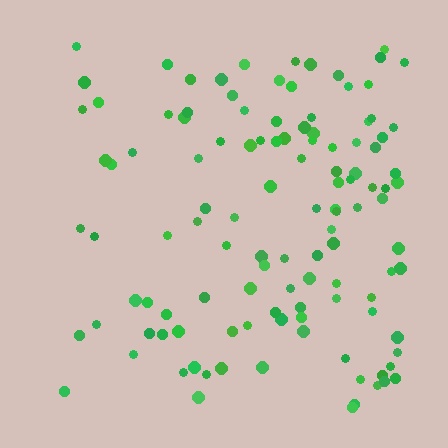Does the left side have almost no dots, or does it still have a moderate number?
Still a moderate number, just noticeably fewer than the right.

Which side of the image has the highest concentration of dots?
The right.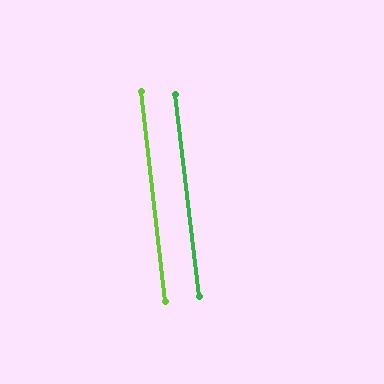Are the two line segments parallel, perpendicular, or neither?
Parallel — their directions differ by only 0.6°.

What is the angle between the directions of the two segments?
Approximately 1 degree.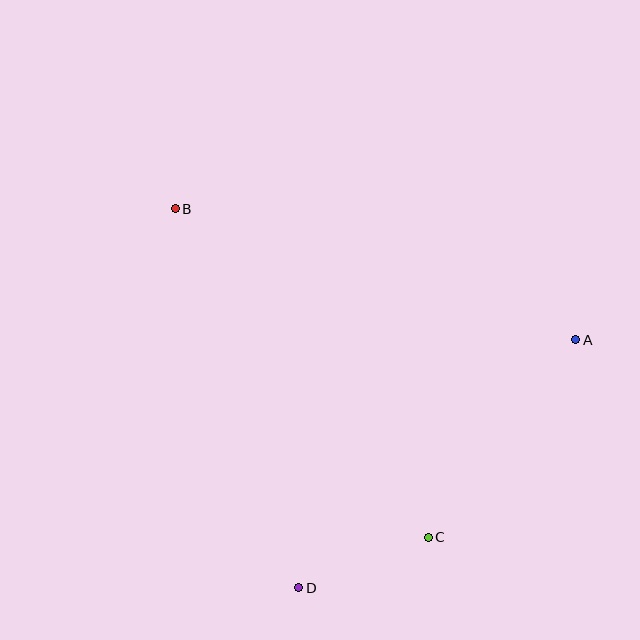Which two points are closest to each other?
Points C and D are closest to each other.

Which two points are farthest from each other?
Points A and B are farthest from each other.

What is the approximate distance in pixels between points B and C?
The distance between B and C is approximately 414 pixels.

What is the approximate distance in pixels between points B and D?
The distance between B and D is approximately 398 pixels.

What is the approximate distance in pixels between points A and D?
The distance between A and D is approximately 372 pixels.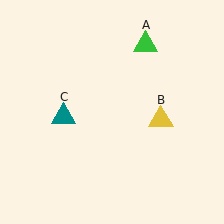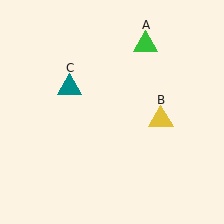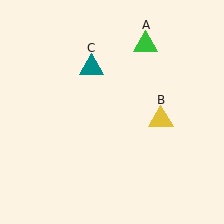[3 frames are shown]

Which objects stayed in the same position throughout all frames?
Green triangle (object A) and yellow triangle (object B) remained stationary.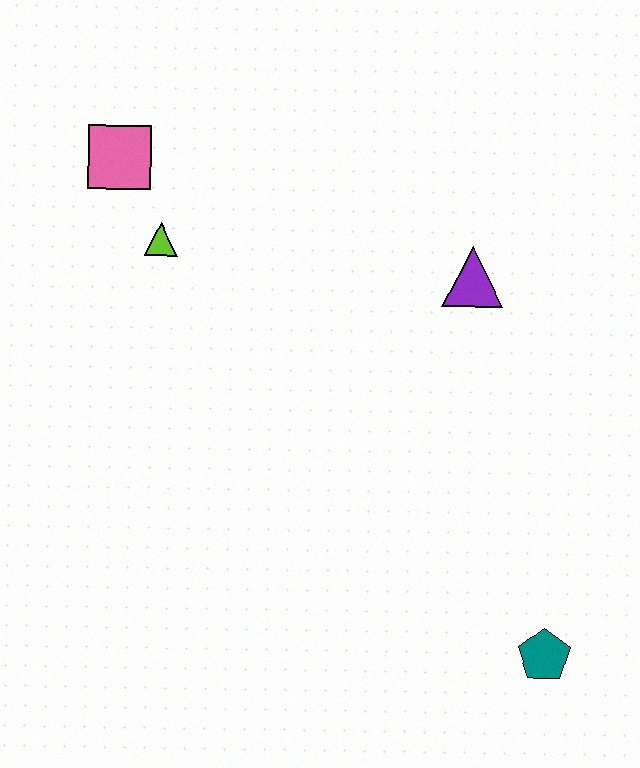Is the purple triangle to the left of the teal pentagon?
Yes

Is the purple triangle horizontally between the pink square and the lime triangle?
No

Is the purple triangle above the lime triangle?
No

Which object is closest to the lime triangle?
The pink square is closest to the lime triangle.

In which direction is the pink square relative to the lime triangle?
The pink square is above the lime triangle.